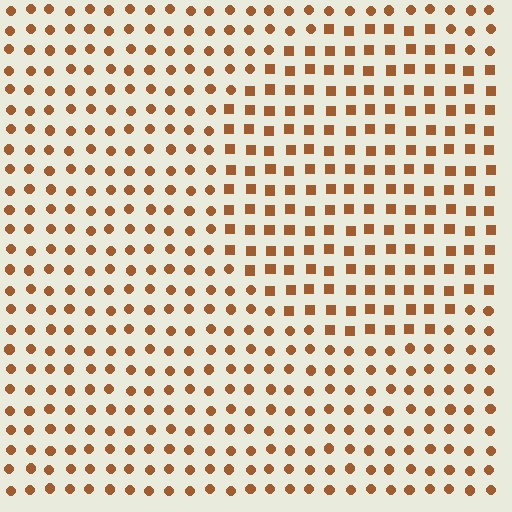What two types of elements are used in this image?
The image uses squares inside the circle region and circles outside it.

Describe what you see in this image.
The image is filled with small brown elements arranged in a uniform grid. A circle-shaped region contains squares, while the surrounding area contains circles. The boundary is defined purely by the change in element shape.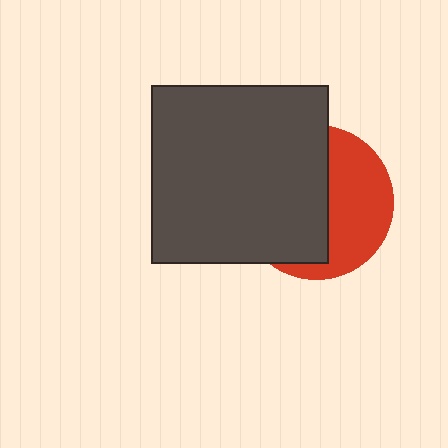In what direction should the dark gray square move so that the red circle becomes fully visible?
The dark gray square should move left. That is the shortest direction to clear the overlap and leave the red circle fully visible.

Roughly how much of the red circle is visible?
A small part of it is visible (roughly 43%).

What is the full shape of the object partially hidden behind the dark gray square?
The partially hidden object is a red circle.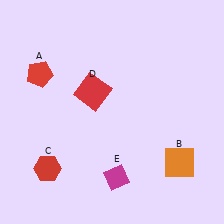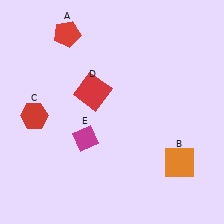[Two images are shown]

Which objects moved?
The objects that moved are: the red pentagon (A), the red hexagon (C), the magenta diamond (E).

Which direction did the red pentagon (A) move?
The red pentagon (A) moved up.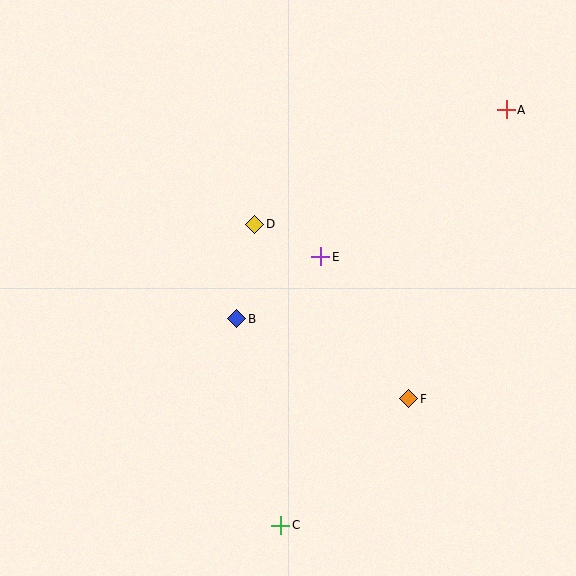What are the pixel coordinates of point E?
Point E is at (321, 257).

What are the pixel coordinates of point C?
Point C is at (281, 525).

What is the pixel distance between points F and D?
The distance between F and D is 233 pixels.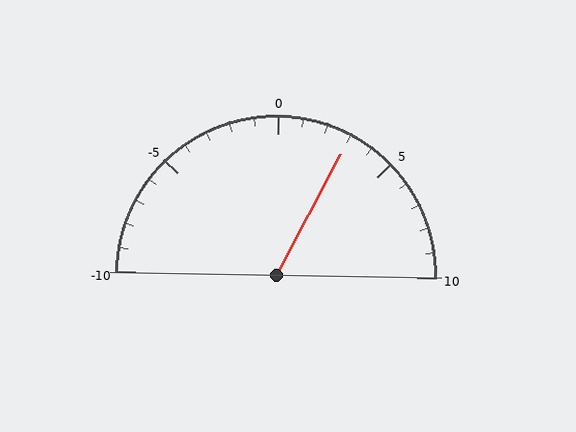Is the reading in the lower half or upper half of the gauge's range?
The reading is in the upper half of the range (-10 to 10).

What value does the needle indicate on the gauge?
The needle indicates approximately 3.